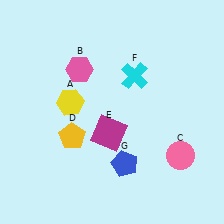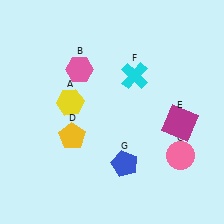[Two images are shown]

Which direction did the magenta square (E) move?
The magenta square (E) moved right.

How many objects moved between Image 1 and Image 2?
1 object moved between the two images.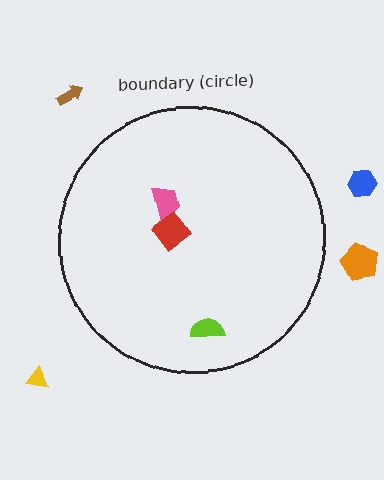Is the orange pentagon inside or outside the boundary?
Outside.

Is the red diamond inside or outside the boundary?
Inside.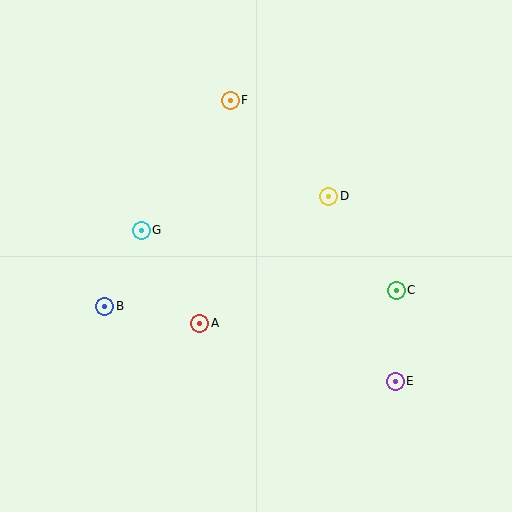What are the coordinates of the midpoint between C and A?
The midpoint between C and A is at (298, 307).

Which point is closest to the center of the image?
Point A at (200, 323) is closest to the center.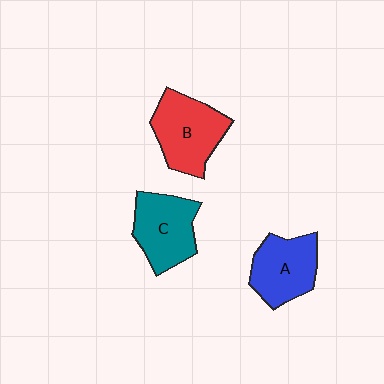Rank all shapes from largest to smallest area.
From largest to smallest: B (red), C (teal), A (blue).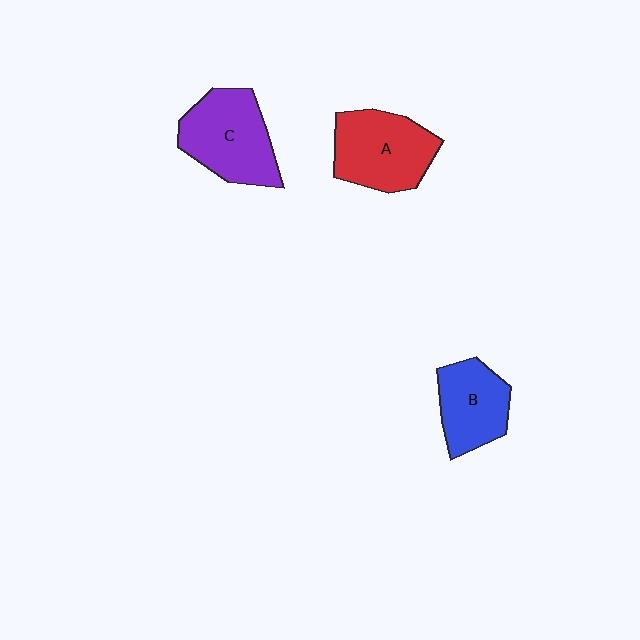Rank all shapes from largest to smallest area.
From largest to smallest: C (purple), A (red), B (blue).